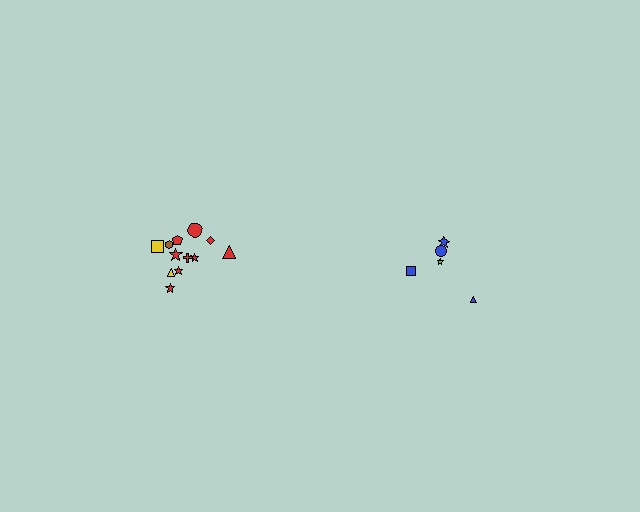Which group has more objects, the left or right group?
The left group.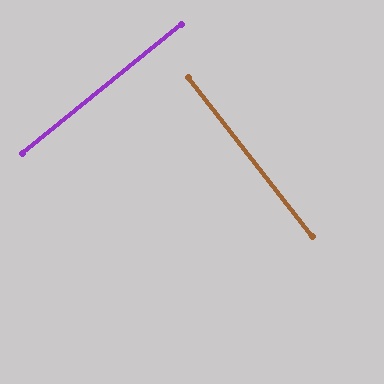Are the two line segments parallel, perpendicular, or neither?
Perpendicular — they meet at approximately 89°.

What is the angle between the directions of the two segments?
Approximately 89 degrees.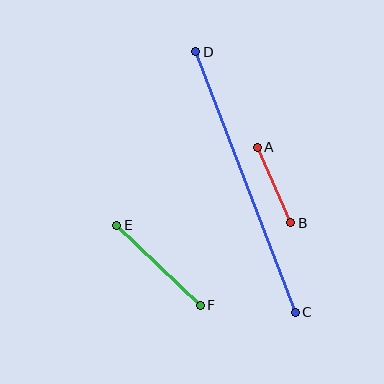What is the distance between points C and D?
The distance is approximately 278 pixels.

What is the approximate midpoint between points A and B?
The midpoint is at approximately (274, 185) pixels.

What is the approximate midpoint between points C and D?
The midpoint is at approximately (245, 182) pixels.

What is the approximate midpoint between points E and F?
The midpoint is at approximately (159, 265) pixels.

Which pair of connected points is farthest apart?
Points C and D are farthest apart.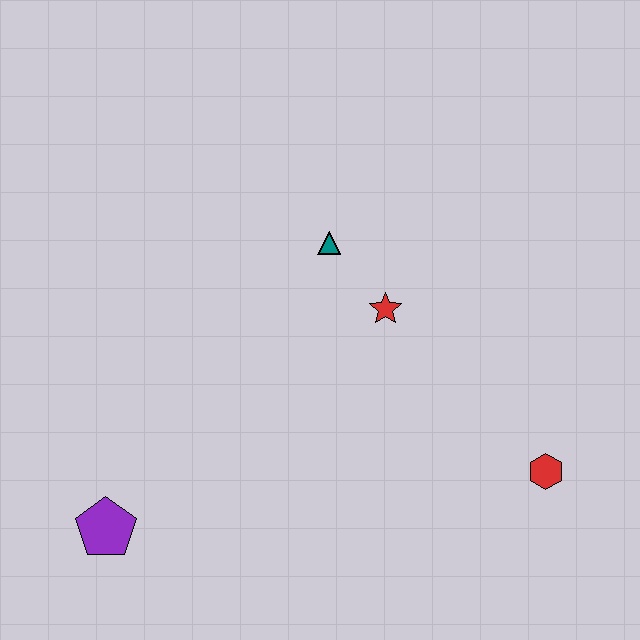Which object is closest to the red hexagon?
The red star is closest to the red hexagon.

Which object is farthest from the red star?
The purple pentagon is farthest from the red star.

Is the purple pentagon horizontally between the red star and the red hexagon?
No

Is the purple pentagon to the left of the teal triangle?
Yes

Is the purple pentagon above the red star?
No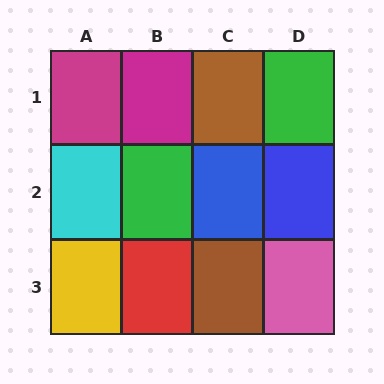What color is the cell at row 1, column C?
Brown.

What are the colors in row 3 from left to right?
Yellow, red, brown, pink.